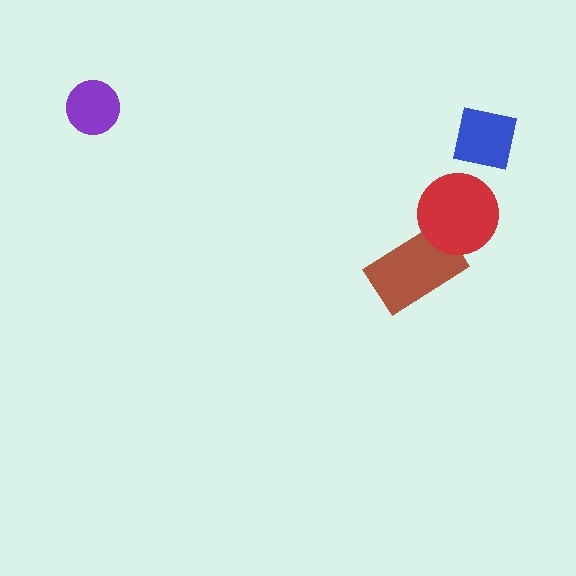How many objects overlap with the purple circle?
0 objects overlap with the purple circle.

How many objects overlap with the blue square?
0 objects overlap with the blue square.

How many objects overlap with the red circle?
1 object overlaps with the red circle.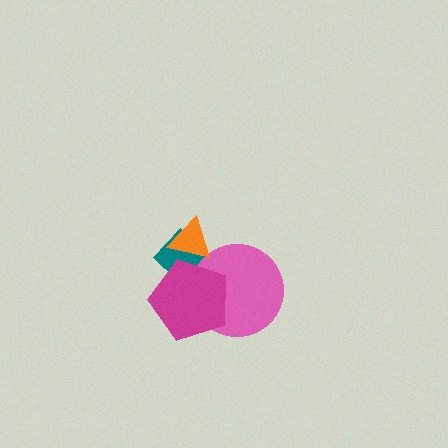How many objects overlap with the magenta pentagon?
3 objects overlap with the magenta pentagon.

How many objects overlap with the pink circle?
2 objects overlap with the pink circle.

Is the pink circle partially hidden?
Yes, it is partially covered by another shape.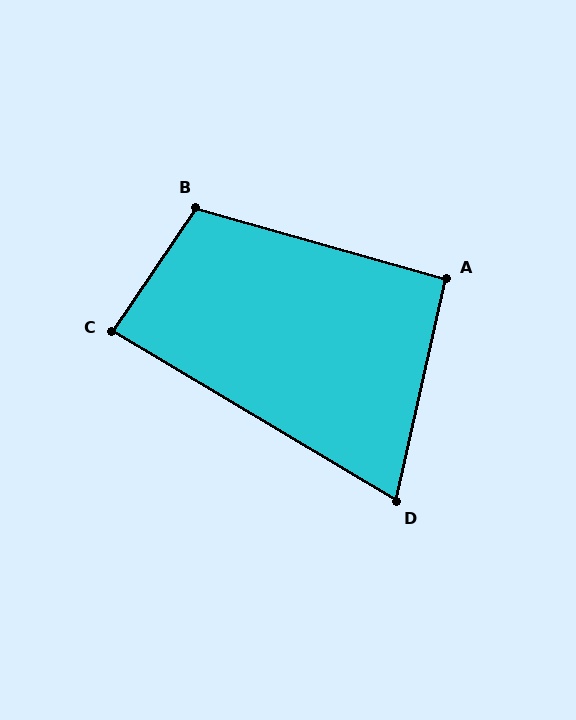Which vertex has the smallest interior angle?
D, at approximately 72 degrees.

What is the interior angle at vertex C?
Approximately 87 degrees (approximately right).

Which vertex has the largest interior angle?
B, at approximately 108 degrees.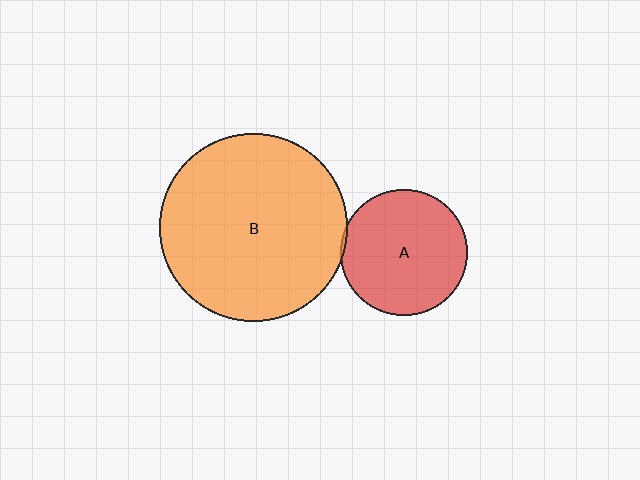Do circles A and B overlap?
Yes.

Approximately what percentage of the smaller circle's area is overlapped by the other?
Approximately 5%.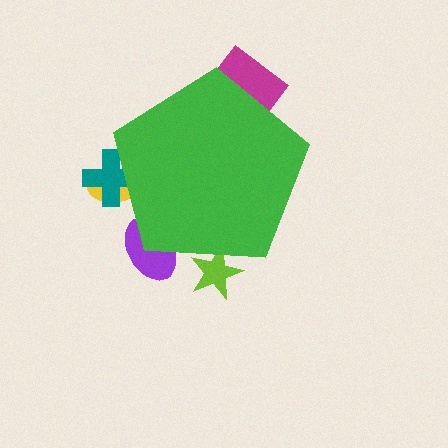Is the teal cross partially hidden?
Yes, the teal cross is partially hidden behind the green pentagon.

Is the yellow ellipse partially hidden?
Yes, the yellow ellipse is partially hidden behind the green pentagon.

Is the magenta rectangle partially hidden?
Yes, the magenta rectangle is partially hidden behind the green pentagon.